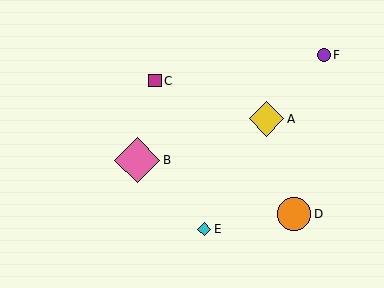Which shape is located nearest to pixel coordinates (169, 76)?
The magenta square (labeled C) at (155, 81) is nearest to that location.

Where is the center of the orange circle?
The center of the orange circle is at (294, 214).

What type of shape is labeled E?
Shape E is a cyan diamond.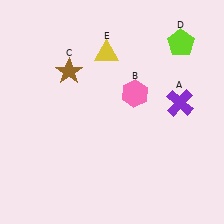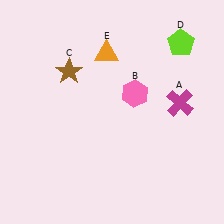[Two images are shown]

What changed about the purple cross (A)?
In Image 1, A is purple. In Image 2, it changed to magenta.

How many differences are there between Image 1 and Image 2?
There are 2 differences between the two images.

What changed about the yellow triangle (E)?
In Image 1, E is yellow. In Image 2, it changed to orange.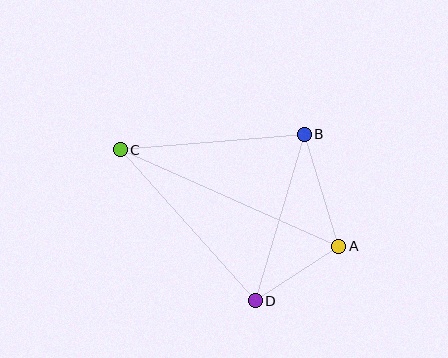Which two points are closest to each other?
Points A and D are closest to each other.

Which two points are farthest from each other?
Points A and C are farthest from each other.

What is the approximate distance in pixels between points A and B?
The distance between A and B is approximately 117 pixels.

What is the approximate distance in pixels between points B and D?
The distance between B and D is approximately 174 pixels.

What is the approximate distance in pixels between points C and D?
The distance between C and D is approximately 203 pixels.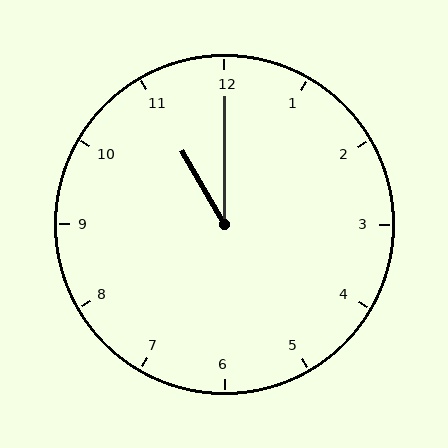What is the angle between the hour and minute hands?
Approximately 30 degrees.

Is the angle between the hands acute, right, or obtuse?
It is acute.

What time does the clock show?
11:00.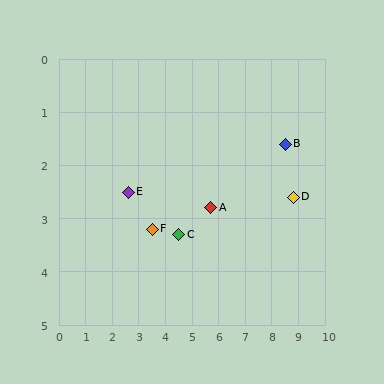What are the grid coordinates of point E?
Point E is at approximately (2.6, 2.5).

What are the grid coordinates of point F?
Point F is at approximately (3.5, 3.2).